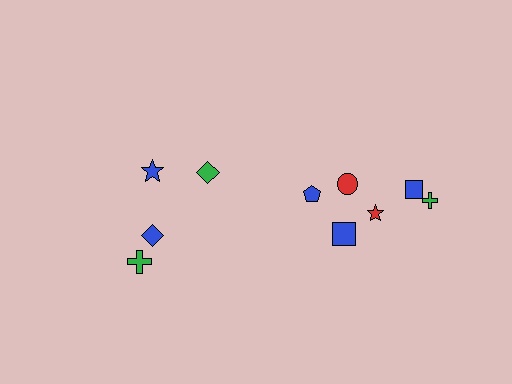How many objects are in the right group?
There are 6 objects.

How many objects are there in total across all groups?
There are 10 objects.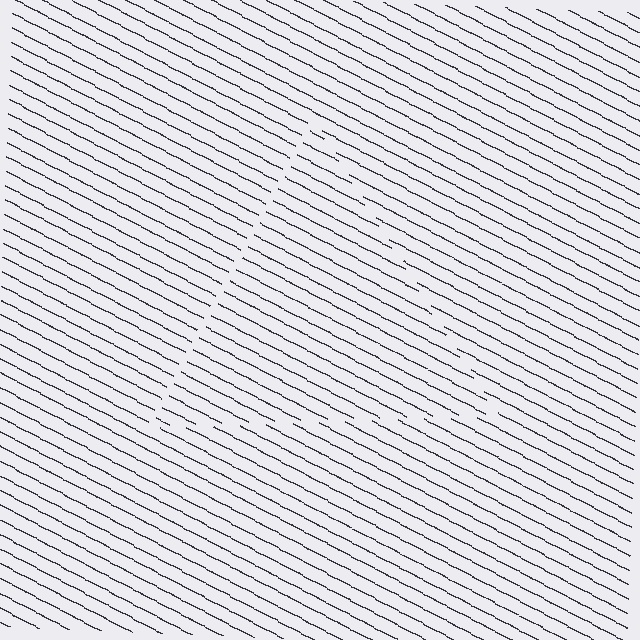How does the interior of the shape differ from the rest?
The interior of the shape contains the same grating, shifted by half a period — the contour is defined by the phase discontinuity where line-ends from the inner and outer gratings abut.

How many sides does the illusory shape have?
3 sides — the line-ends trace a triangle.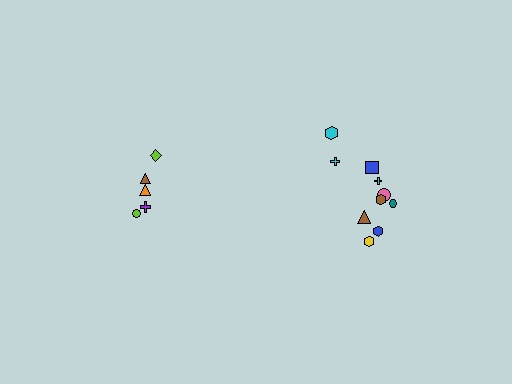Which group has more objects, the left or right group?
The right group.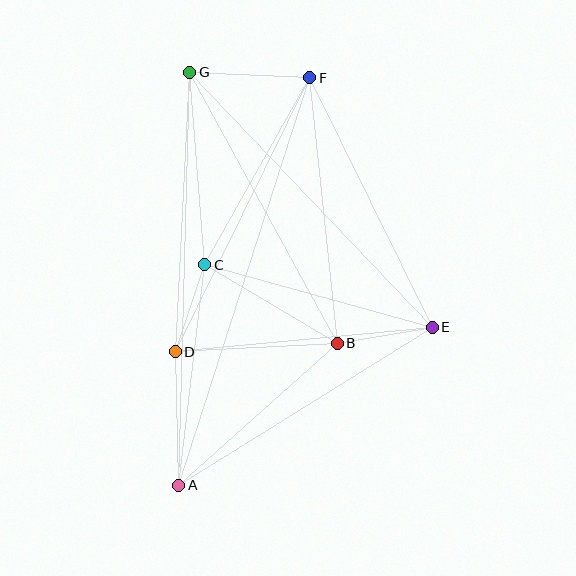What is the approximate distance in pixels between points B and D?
The distance between B and D is approximately 162 pixels.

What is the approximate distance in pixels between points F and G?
The distance between F and G is approximately 120 pixels.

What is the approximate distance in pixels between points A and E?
The distance between A and E is approximately 299 pixels.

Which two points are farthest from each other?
Points A and F are farthest from each other.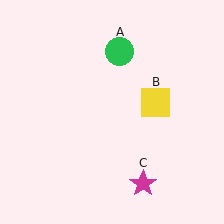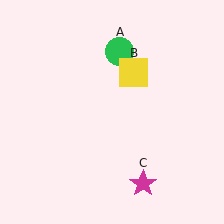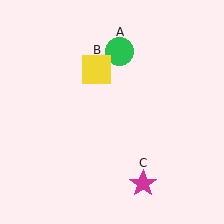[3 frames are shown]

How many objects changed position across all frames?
1 object changed position: yellow square (object B).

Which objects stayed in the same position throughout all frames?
Green circle (object A) and magenta star (object C) remained stationary.